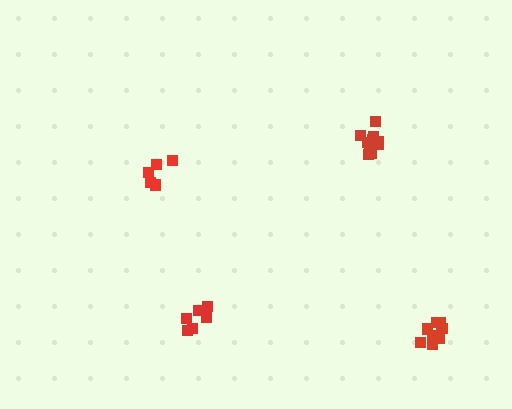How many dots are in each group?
Group 1: 6 dots, Group 2: 6 dots, Group 3: 12 dots, Group 4: 12 dots (36 total).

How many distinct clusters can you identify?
There are 4 distinct clusters.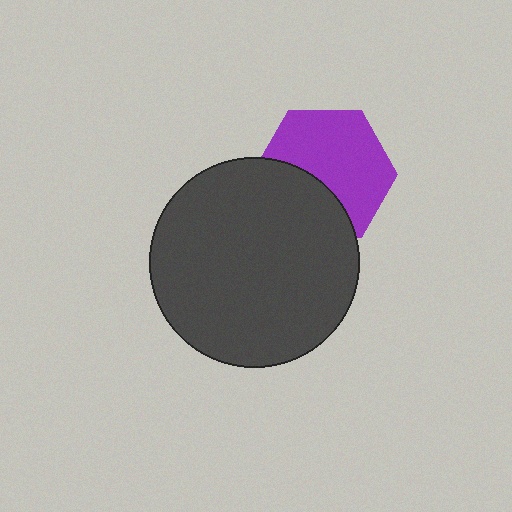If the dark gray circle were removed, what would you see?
You would see the complete purple hexagon.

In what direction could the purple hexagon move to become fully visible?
The purple hexagon could move up. That would shift it out from behind the dark gray circle entirely.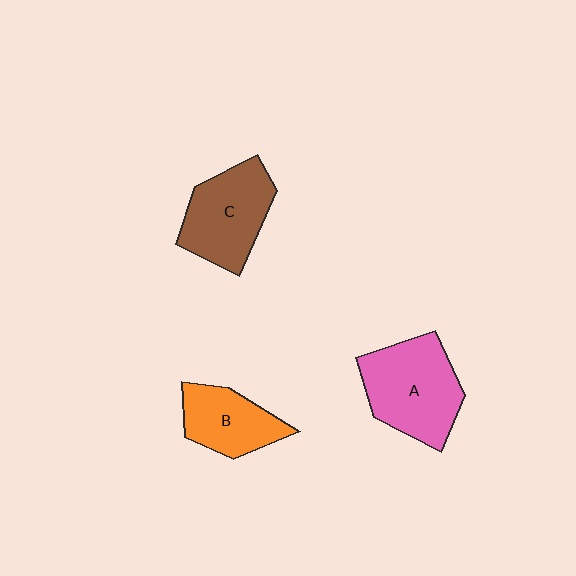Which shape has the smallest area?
Shape B (orange).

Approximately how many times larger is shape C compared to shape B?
Approximately 1.3 times.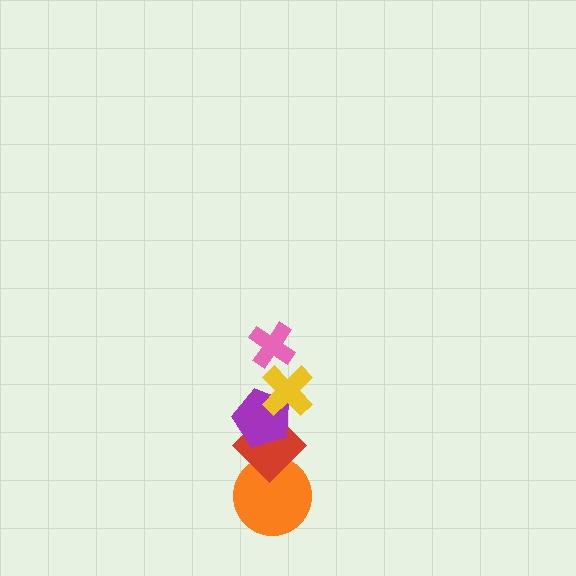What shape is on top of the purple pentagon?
The yellow cross is on top of the purple pentagon.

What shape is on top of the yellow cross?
The pink cross is on top of the yellow cross.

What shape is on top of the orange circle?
The red diamond is on top of the orange circle.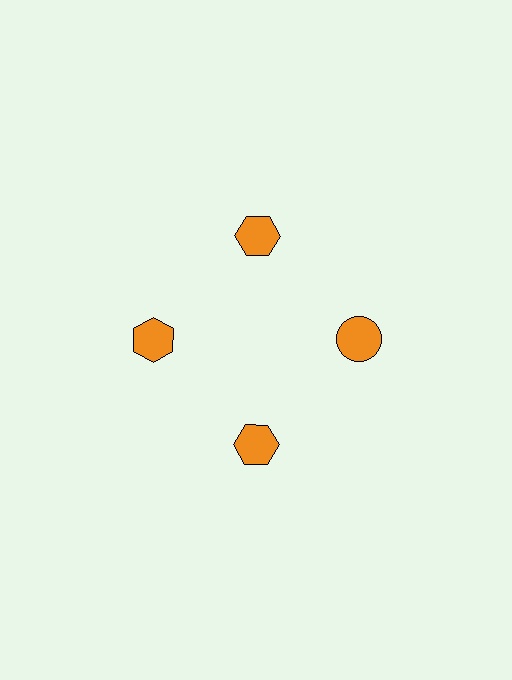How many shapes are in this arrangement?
There are 4 shapes arranged in a ring pattern.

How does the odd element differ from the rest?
It has a different shape: circle instead of hexagon.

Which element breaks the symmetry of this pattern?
The orange circle at roughly the 3 o'clock position breaks the symmetry. All other shapes are orange hexagons.